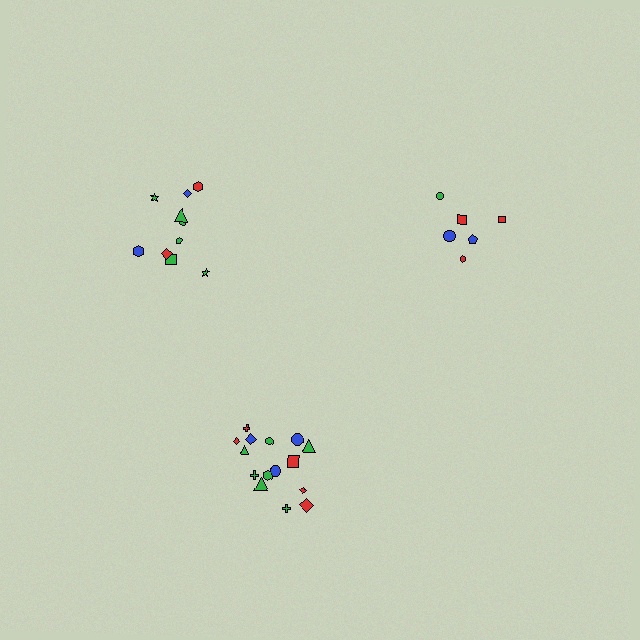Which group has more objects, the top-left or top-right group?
The top-left group.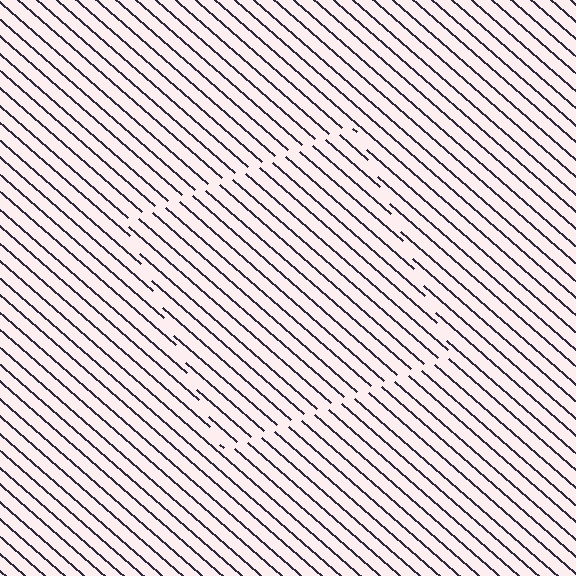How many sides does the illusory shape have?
4 sides — the line-ends trace a square.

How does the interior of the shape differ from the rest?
The interior of the shape contains the same grating, shifted by half a period — the contour is defined by the phase discontinuity where line-ends from the inner and outer gratings abut.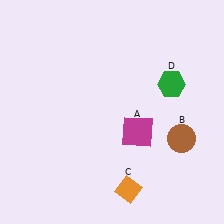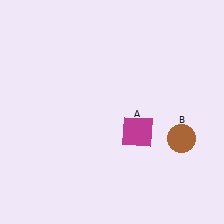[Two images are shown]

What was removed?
The green hexagon (D), the orange diamond (C) were removed in Image 2.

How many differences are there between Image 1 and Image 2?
There are 2 differences between the two images.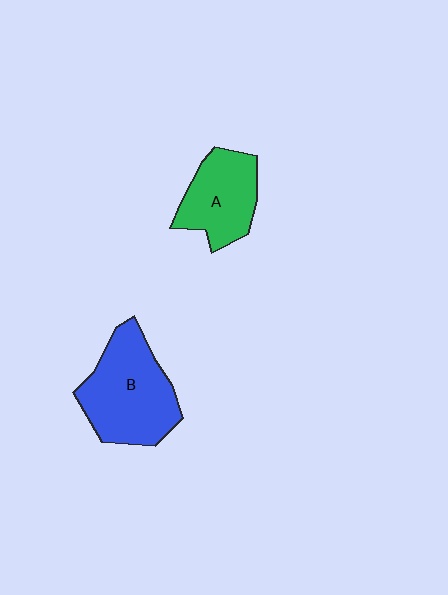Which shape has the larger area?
Shape B (blue).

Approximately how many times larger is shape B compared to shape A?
Approximately 1.4 times.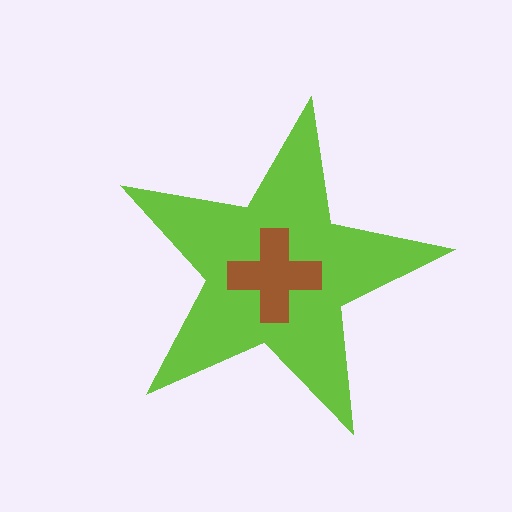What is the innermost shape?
The brown cross.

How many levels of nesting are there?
2.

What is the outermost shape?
The lime star.